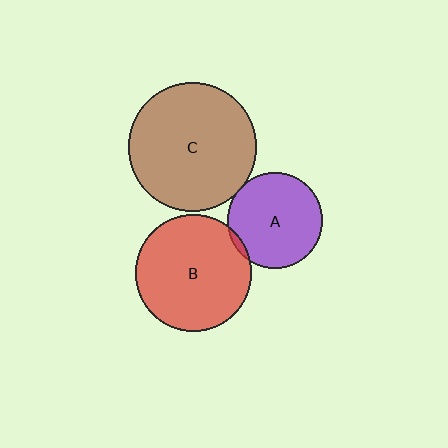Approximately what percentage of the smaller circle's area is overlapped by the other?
Approximately 5%.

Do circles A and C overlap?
Yes.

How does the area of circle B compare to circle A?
Approximately 1.5 times.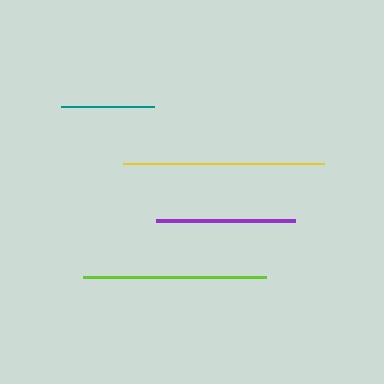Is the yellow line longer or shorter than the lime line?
The yellow line is longer than the lime line.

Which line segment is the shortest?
The teal line is the shortest at approximately 93 pixels.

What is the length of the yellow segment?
The yellow segment is approximately 202 pixels long.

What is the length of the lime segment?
The lime segment is approximately 183 pixels long.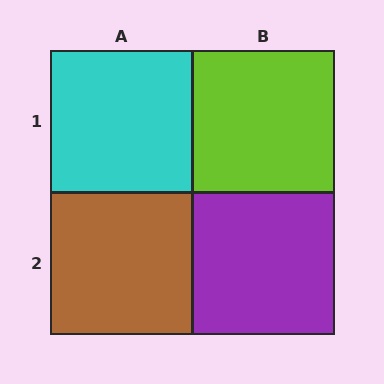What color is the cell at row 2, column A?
Brown.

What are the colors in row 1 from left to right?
Cyan, lime.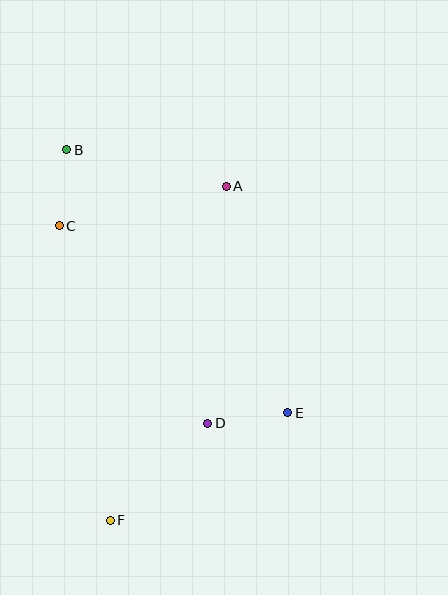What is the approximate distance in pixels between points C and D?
The distance between C and D is approximately 247 pixels.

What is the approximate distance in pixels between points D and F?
The distance between D and F is approximately 137 pixels.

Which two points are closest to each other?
Points B and C are closest to each other.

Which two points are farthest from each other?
Points B and F are farthest from each other.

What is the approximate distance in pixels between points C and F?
The distance between C and F is approximately 299 pixels.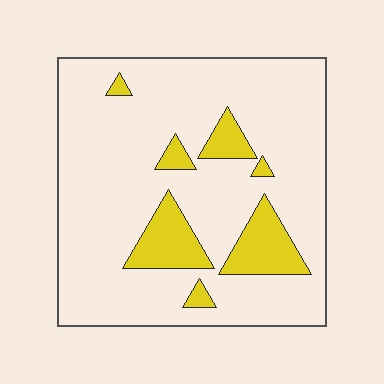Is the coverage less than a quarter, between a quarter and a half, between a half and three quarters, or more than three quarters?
Less than a quarter.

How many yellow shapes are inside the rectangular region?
7.